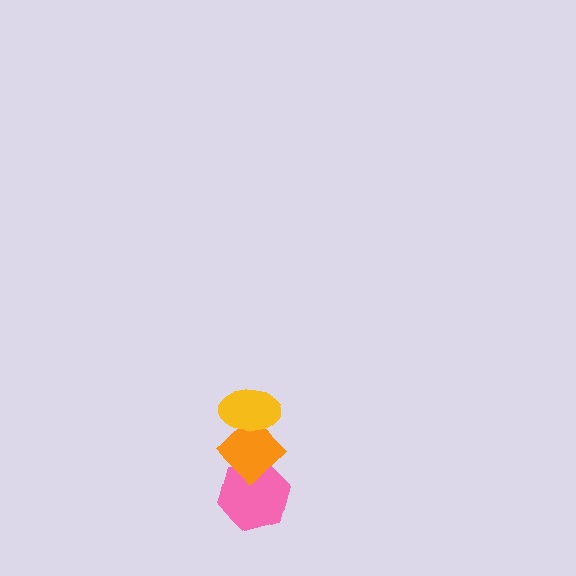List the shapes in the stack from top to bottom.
From top to bottom: the yellow ellipse, the orange diamond, the pink hexagon.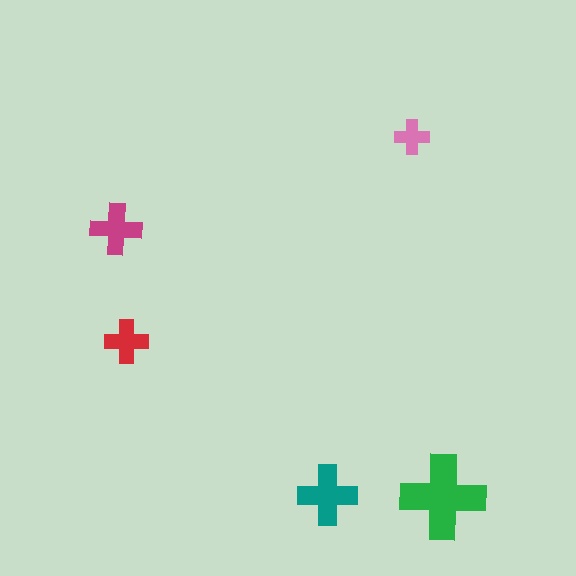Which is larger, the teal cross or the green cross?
The green one.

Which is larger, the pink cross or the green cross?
The green one.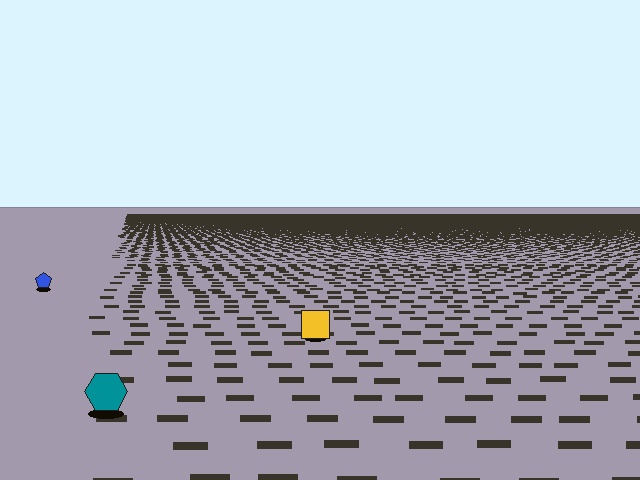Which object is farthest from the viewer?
The blue pentagon is farthest from the viewer. It appears smaller and the ground texture around it is denser.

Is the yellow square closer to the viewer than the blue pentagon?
Yes. The yellow square is closer — you can tell from the texture gradient: the ground texture is coarser near it.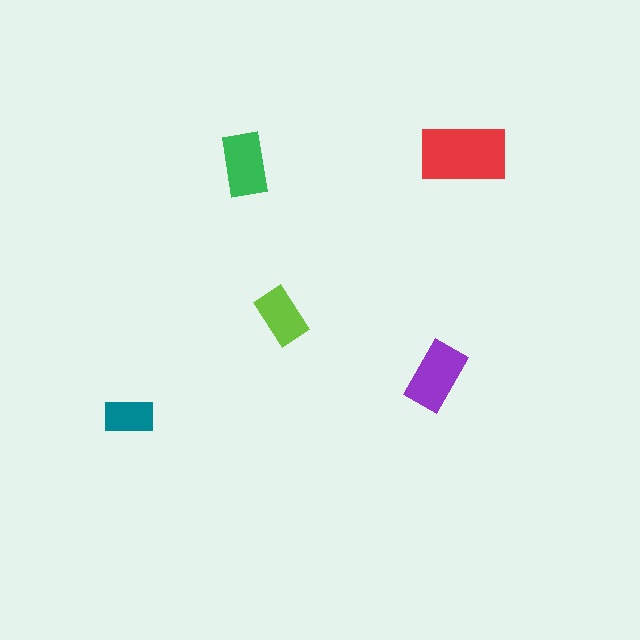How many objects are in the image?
There are 5 objects in the image.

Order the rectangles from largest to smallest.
the red one, the purple one, the green one, the lime one, the teal one.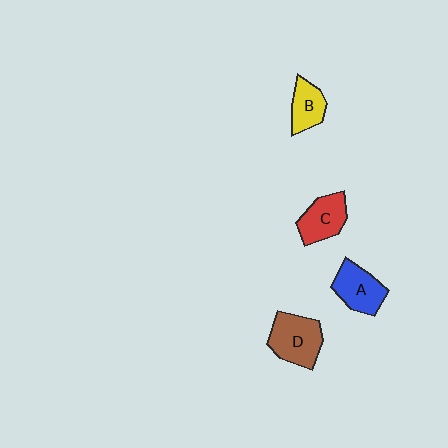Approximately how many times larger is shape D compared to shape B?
Approximately 1.6 times.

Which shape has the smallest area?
Shape B (yellow).